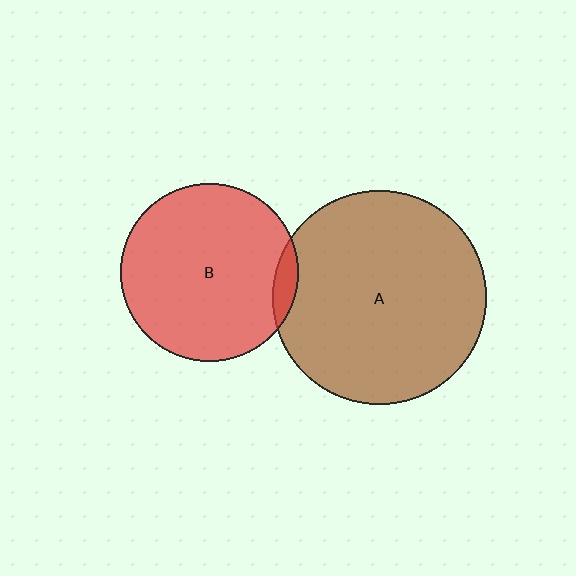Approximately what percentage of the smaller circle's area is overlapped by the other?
Approximately 5%.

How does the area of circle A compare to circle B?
Approximately 1.5 times.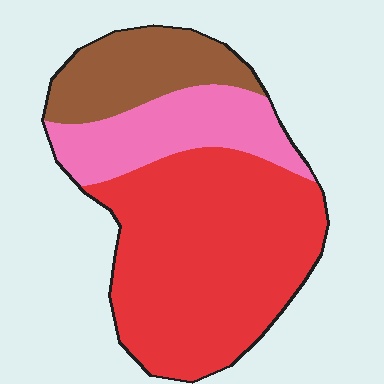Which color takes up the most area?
Red, at roughly 60%.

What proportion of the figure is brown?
Brown takes up about one fifth (1/5) of the figure.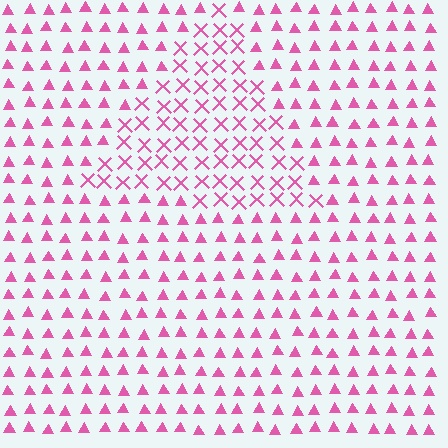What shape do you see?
I see a triangle.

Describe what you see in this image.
The image is filled with small pink elements arranged in a uniform grid. A triangle-shaped region contains X marks, while the surrounding area contains triangles. The boundary is defined purely by the change in element shape.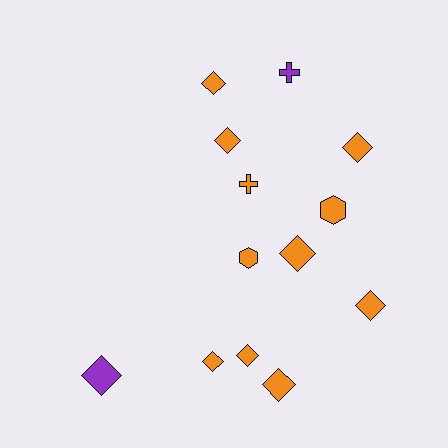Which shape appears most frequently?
Diamond, with 9 objects.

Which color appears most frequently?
Orange, with 11 objects.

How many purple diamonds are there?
There is 1 purple diamond.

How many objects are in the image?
There are 13 objects.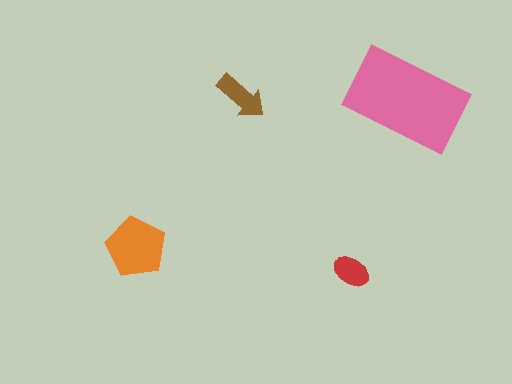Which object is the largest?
The pink rectangle.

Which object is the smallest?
The red ellipse.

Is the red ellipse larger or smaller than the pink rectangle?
Smaller.